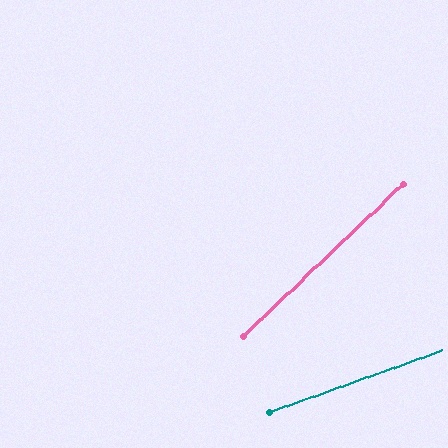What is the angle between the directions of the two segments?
Approximately 24 degrees.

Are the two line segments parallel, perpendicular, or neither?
Neither parallel nor perpendicular — they differ by about 24°.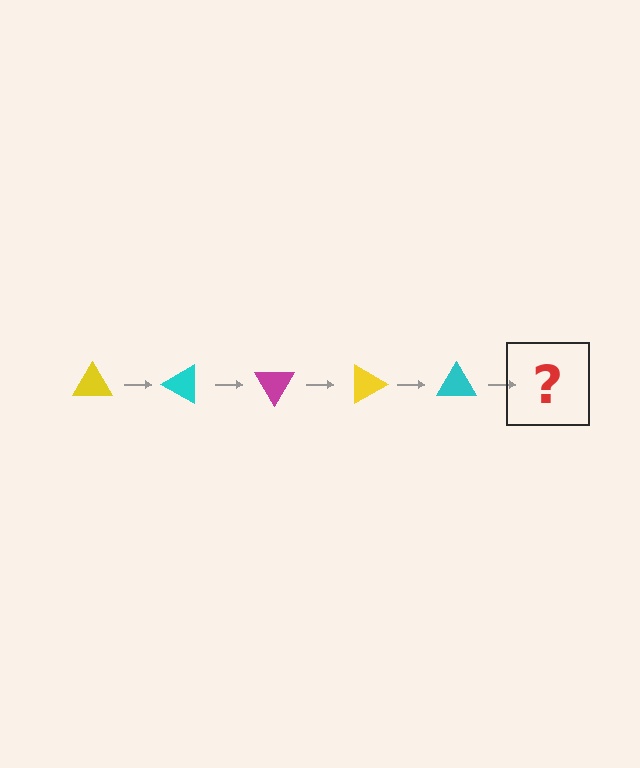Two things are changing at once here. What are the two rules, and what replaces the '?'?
The two rules are that it rotates 30 degrees each step and the color cycles through yellow, cyan, and magenta. The '?' should be a magenta triangle, rotated 150 degrees from the start.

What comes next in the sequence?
The next element should be a magenta triangle, rotated 150 degrees from the start.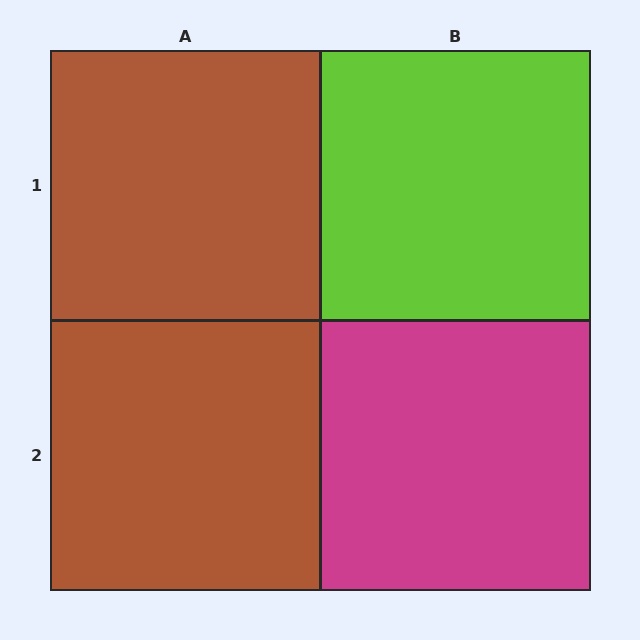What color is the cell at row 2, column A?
Brown.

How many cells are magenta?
1 cell is magenta.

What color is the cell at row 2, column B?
Magenta.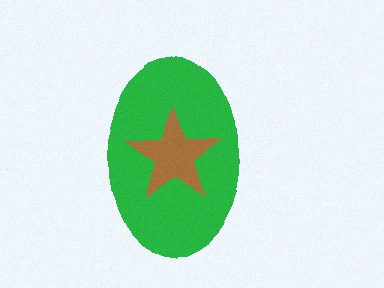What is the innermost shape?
The brown star.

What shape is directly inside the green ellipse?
The brown star.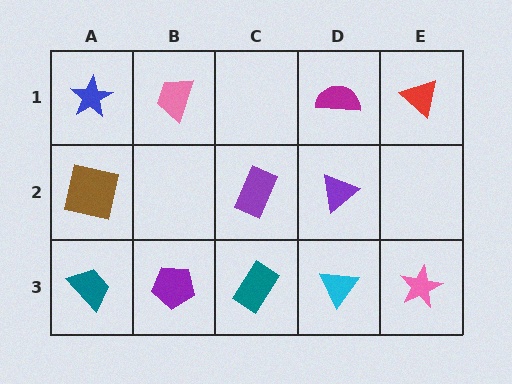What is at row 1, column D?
A magenta semicircle.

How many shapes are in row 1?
4 shapes.